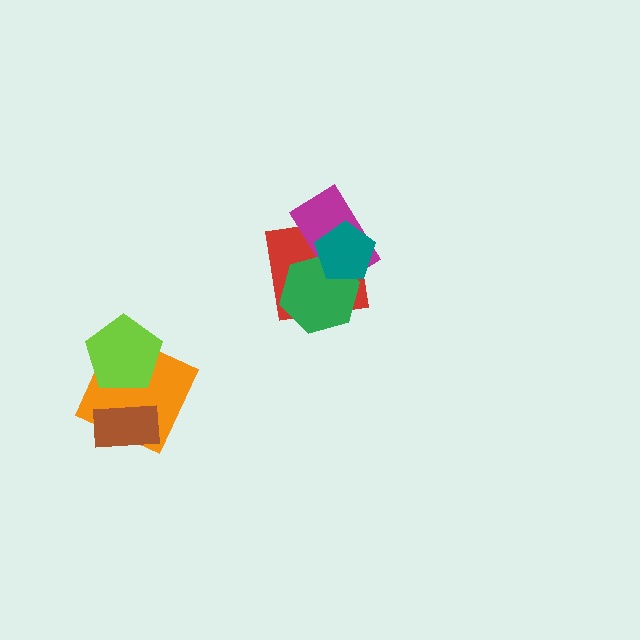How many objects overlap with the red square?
3 objects overlap with the red square.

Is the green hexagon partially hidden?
Yes, it is partially covered by another shape.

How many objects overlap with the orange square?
2 objects overlap with the orange square.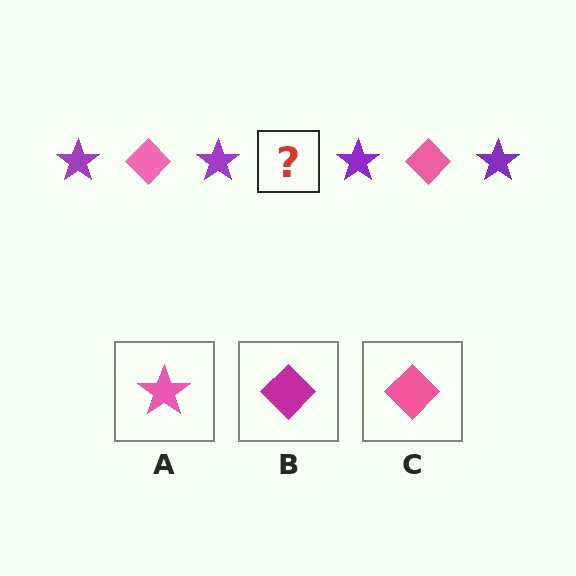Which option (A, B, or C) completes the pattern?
C.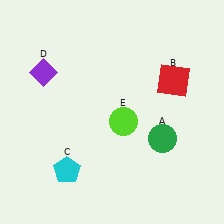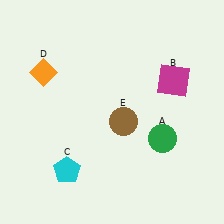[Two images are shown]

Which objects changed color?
B changed from red to magenta. D changed from purple to orange. E changed from lime to brown.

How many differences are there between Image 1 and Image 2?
There are 3 differences between the two images.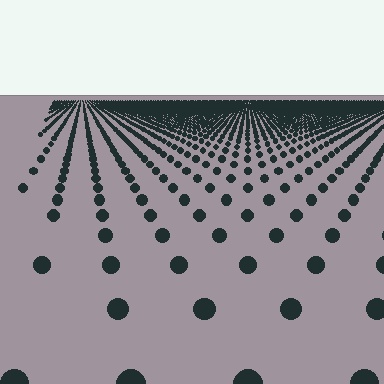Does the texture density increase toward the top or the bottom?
Density increases toward the top.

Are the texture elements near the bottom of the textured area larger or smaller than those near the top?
Larger. Near the bottom, elements are closer to the viewer and appear at a bigger on-screen size.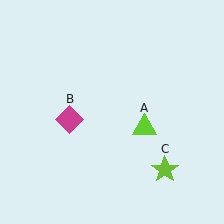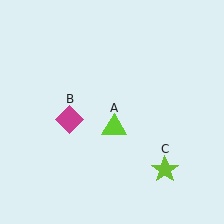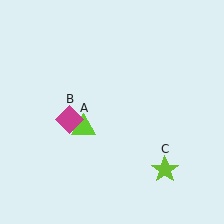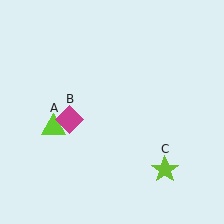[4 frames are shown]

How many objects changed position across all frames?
1 object changed position: lime triangle (object A).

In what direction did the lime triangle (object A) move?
The lime triangle (object A) moved left.